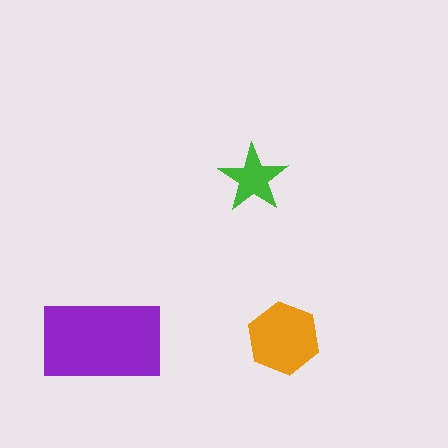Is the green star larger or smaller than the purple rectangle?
Smaller.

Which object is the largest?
The purple rectangle.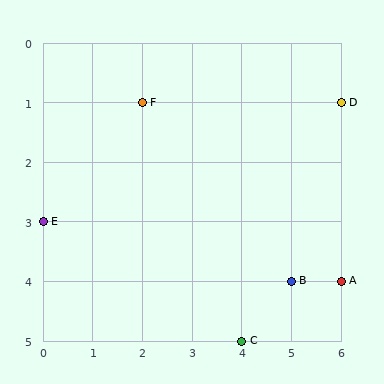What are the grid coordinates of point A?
Point A is at grid coordinates (6, 4).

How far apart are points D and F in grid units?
Points D and F are 4 columns apart.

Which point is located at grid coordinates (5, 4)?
Point B is at (5, 4).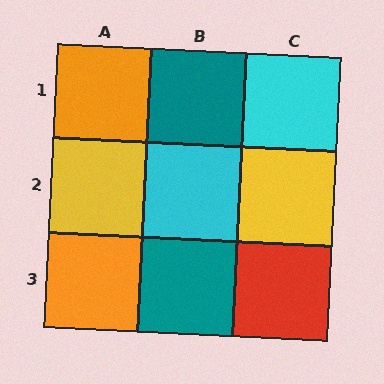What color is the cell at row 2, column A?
Yellow.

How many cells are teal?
2 cells are teal.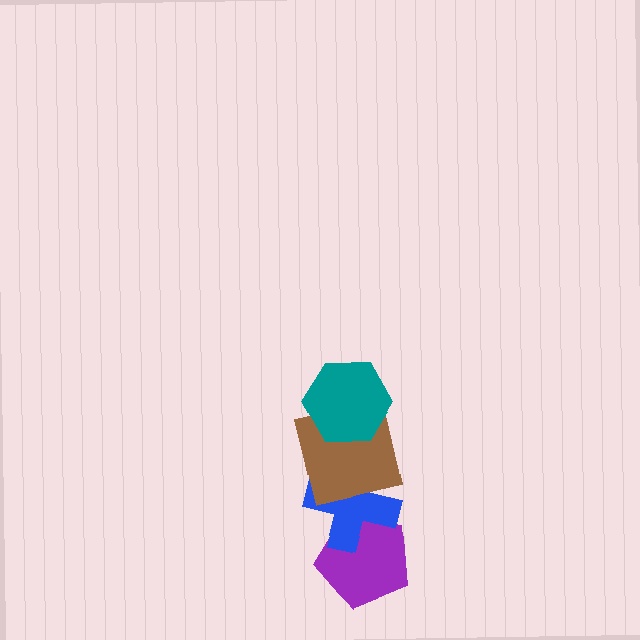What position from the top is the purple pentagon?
The purple pentagon is 4th from the top.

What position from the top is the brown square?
The brown square is 2nd from the top.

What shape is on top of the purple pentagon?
The blue cross is on top of the purple pentagon.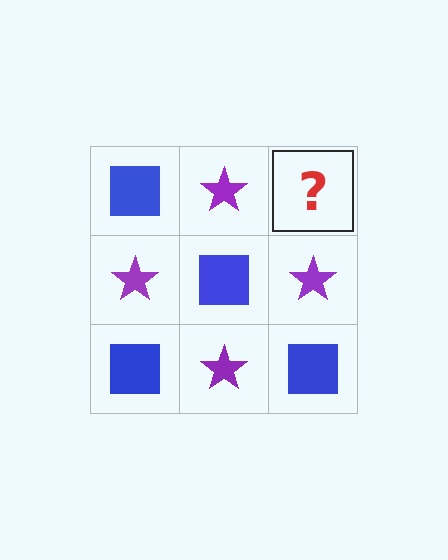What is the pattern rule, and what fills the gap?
The rule is that it alternates blue square and purple star in a checkerboard pattern. The gap should be filled with a blue square.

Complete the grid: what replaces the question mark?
The question mark should be replaced with a blue square.